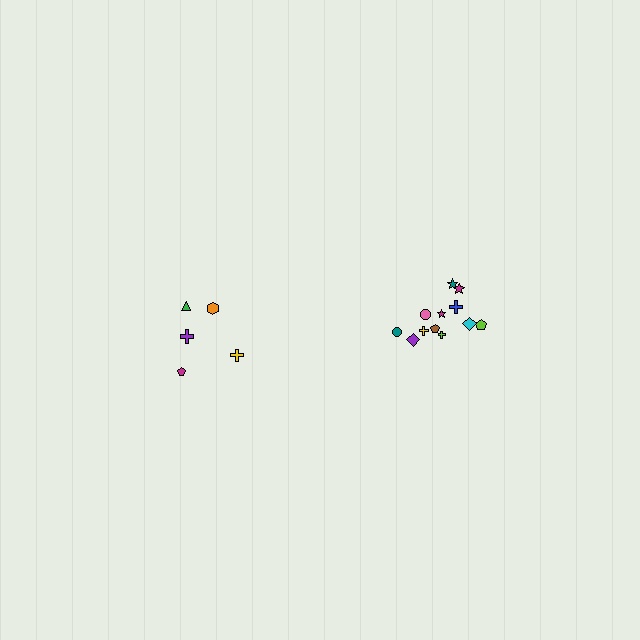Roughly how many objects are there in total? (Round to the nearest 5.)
Roughly 15 objects in total.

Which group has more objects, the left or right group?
The right group.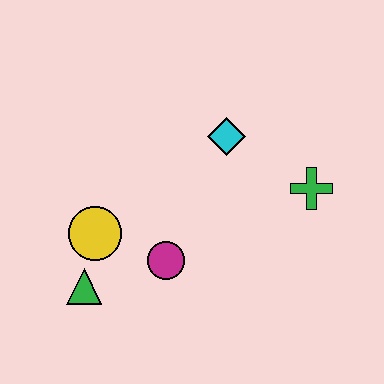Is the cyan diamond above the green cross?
Yes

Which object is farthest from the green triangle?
The green cross is farthest from the green triangle.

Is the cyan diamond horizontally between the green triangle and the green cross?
Yes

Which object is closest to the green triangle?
The yellow circle is closest to the green triangle.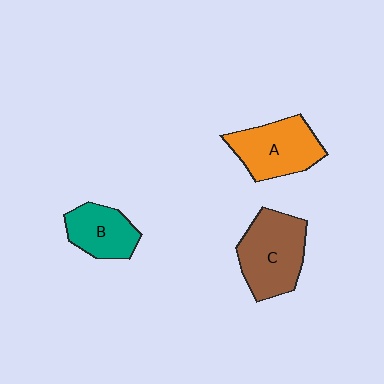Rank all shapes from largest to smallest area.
From largest to smallest: C (brown), A (orange), B (teal).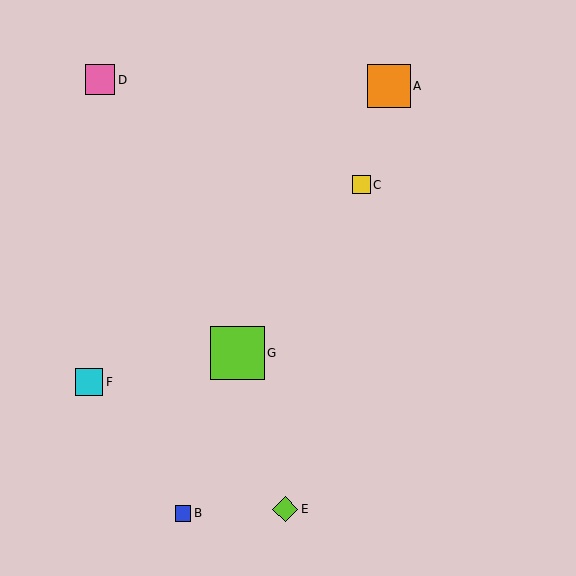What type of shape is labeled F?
Shape F is a cyan square.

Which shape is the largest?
The lime square (labeled G) is the largest.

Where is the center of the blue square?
The center of the blue square is at (183, 513).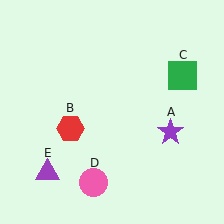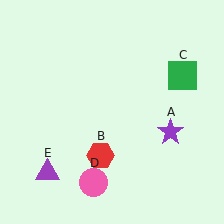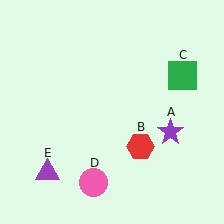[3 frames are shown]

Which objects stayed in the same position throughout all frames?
Purple star (object A) and green square (object C) and pink circle (object D) and purple triangle (object E) remained stationary.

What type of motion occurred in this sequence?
The red hexagon (object B) rotated counterclockwise around the center of the scene.